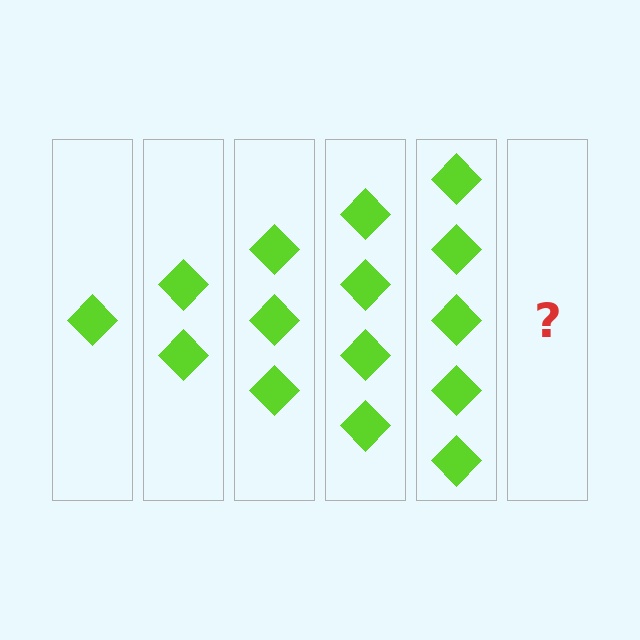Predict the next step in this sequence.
The next step is 6 diamonds.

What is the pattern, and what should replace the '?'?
The pattern is that each step adds one more diamond. The '?' should be 6 diamonds.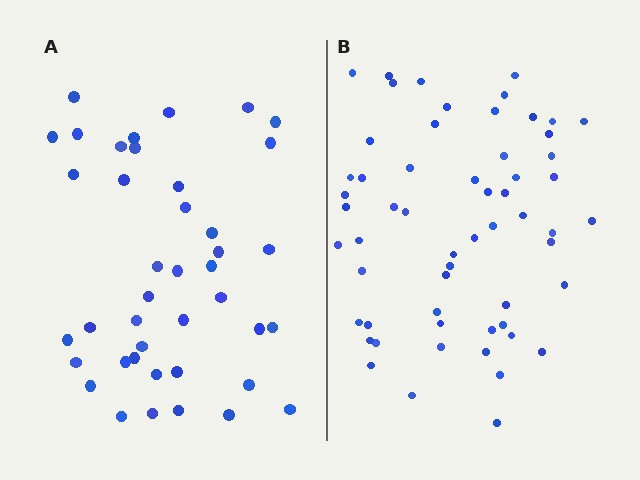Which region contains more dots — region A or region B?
Region B (the right region) has more dots.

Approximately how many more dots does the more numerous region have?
Region B has approximately 15 more dots than region A.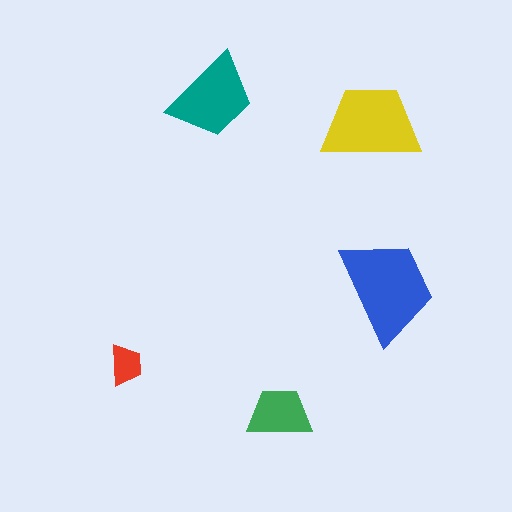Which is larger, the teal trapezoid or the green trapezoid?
The teal one.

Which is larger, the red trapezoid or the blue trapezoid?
The blue one.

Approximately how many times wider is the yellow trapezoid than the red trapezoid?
About 2.5 times wider.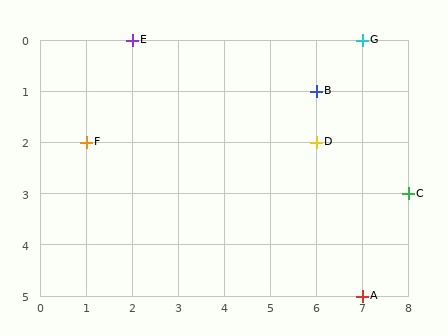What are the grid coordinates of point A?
Point A is at grid coordinates (7, 5).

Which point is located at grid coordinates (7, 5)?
Point A is at (7, 5).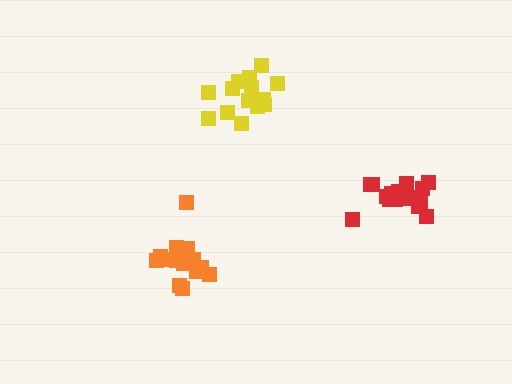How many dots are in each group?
Group 1: 14 dots, Group 2: 16 dots, Group 3: 17 dots (47 total).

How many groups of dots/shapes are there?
There are 3 groups.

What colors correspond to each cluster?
The clusters are colored: yellow, orange, red.